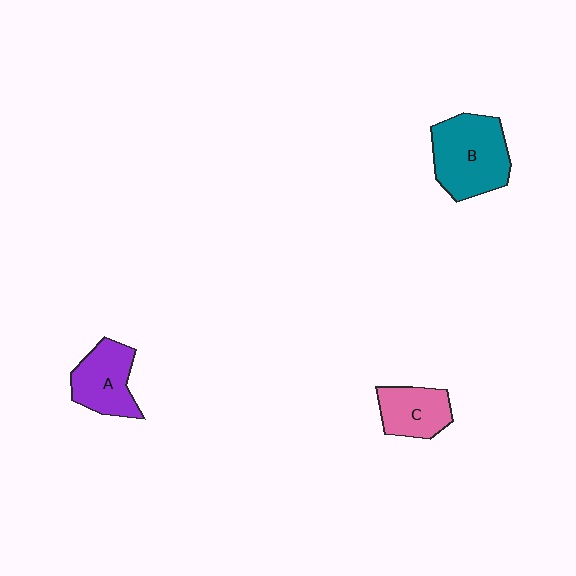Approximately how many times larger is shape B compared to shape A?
Approximately 1.4 times.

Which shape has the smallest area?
Shape C (pink).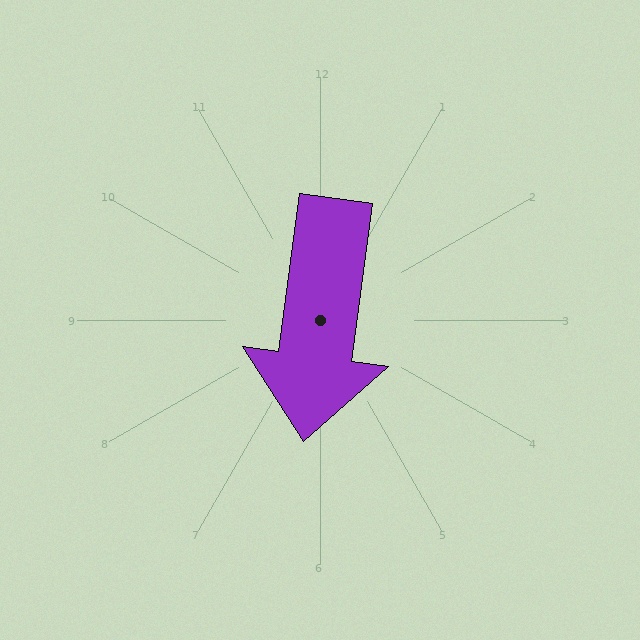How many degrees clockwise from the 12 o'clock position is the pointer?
Approximately 188 degrees.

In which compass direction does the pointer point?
South.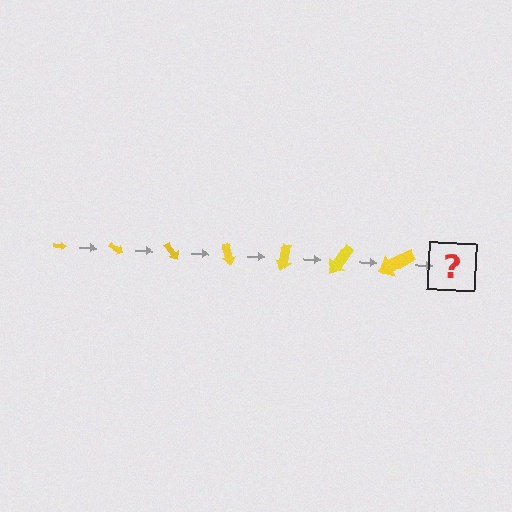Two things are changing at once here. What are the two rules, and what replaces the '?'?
The two rules are that the arrow grows larger each step and it rotates 25 degrees each step. The '?' should be an arrow, larger than the previous one and rotated 175 degrees from the start.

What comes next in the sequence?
The next element should be an arrow, larger than the previous one and rotated 175 degrees from the start.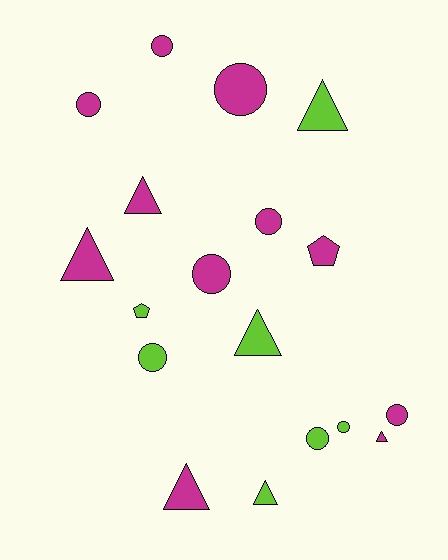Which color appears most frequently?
Magenta, with 11 objects.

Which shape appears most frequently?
Circle, with 9 objects.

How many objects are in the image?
There are 18 objects.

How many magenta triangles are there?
There are 4 magenta triangles.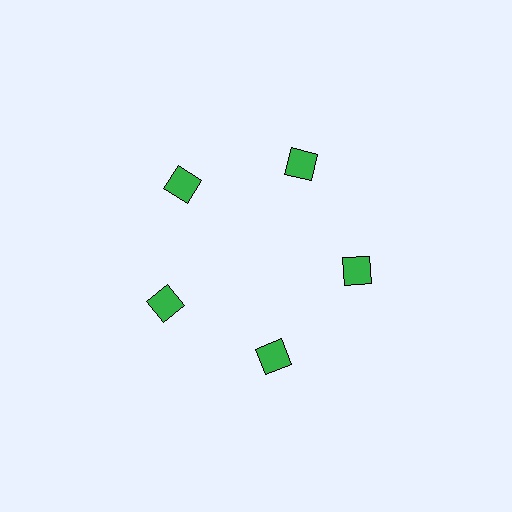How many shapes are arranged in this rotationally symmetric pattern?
There are 5 shapes, arranged in 5 groups of 1.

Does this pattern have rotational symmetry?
Yes, this pattern has 5-fold rotational symmetry. It looks the same after rotating 72 degrees around the center.